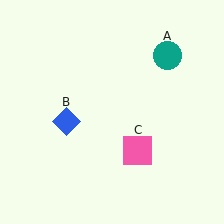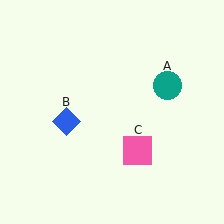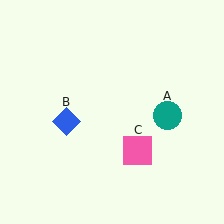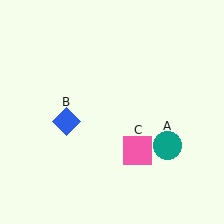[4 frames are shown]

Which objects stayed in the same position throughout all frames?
Blue diamond (object B) and pink square (object C) remained stationary.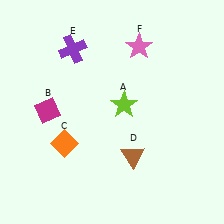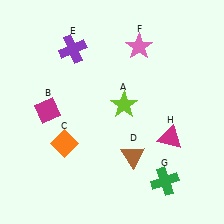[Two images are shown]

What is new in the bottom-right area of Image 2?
A magenta triangle (H) was added in the bottom-right area of Image 2.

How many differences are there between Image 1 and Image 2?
There are 2 differences between the two images.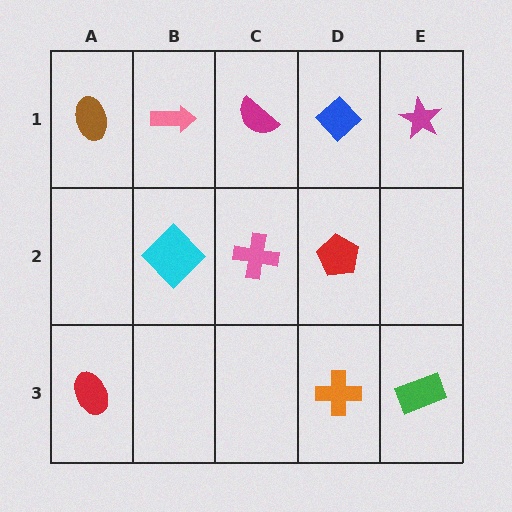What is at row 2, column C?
A pink cross.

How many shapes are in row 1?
5 shapes.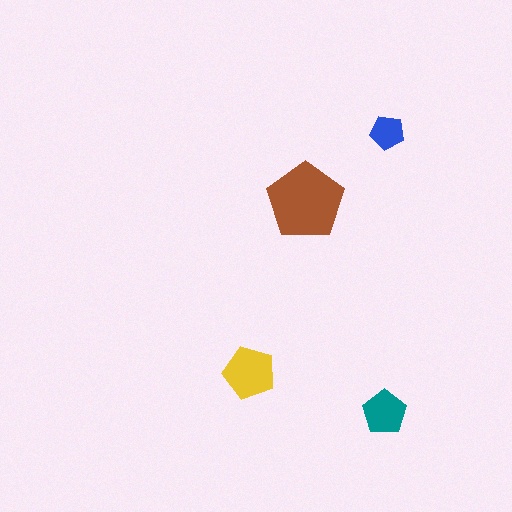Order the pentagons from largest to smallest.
the brown one, the yellow one, the teal one, the blue one.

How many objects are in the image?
There are 4 objects in the image.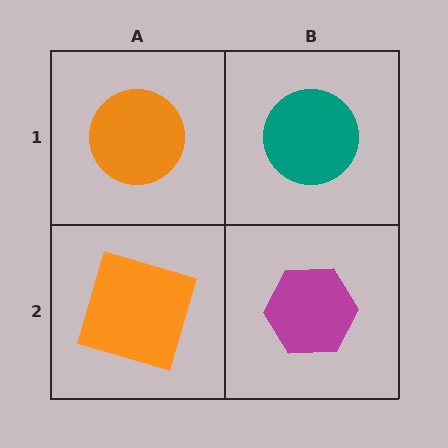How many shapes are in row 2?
2 shapes.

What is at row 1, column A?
An orange circle.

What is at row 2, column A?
An orange square.